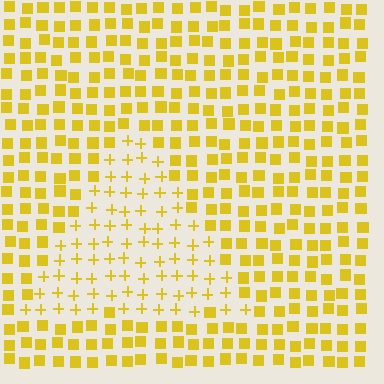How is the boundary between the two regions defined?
The boundary is defined by a change in element shape: plus signs inside vs. squares outside. All elements share the same color and spacing.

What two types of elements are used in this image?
The image uses plus signs inside the triangle region and squares outside it.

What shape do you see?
I see a triangle.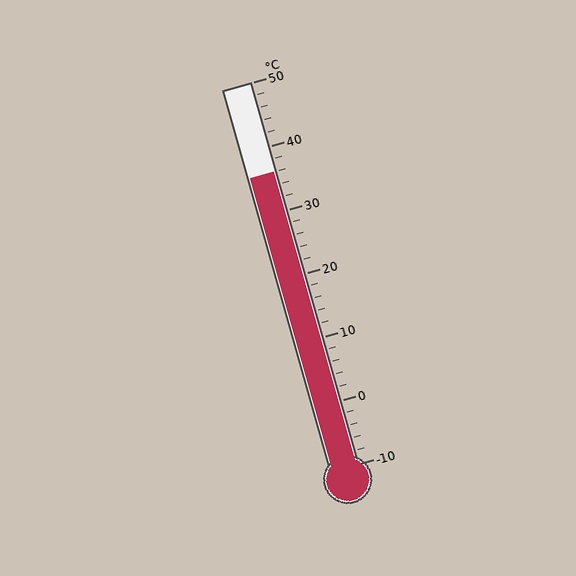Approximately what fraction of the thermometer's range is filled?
The thermometer is filled to approximately 75% of its range.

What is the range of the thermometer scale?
The thermometer scale ranges from -10°C to 50°C.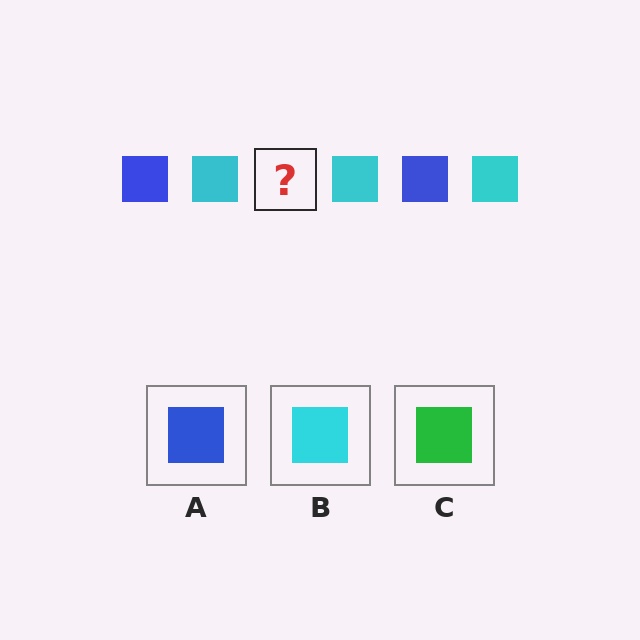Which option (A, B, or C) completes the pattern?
A.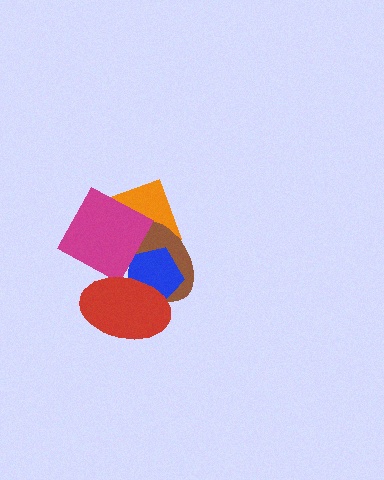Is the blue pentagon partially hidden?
Yes, it is partially covered by another shape.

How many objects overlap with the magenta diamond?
4 objects overlap with the magenta diamond.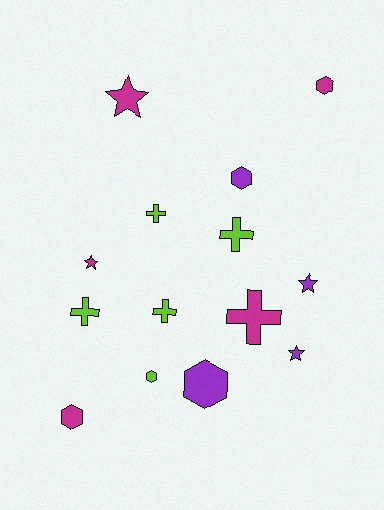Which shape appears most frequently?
Cross, with 5 objects.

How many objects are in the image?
There are 14 objects.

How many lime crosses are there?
There are 4 lime crosses.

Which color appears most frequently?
Lime, with 5 objects.